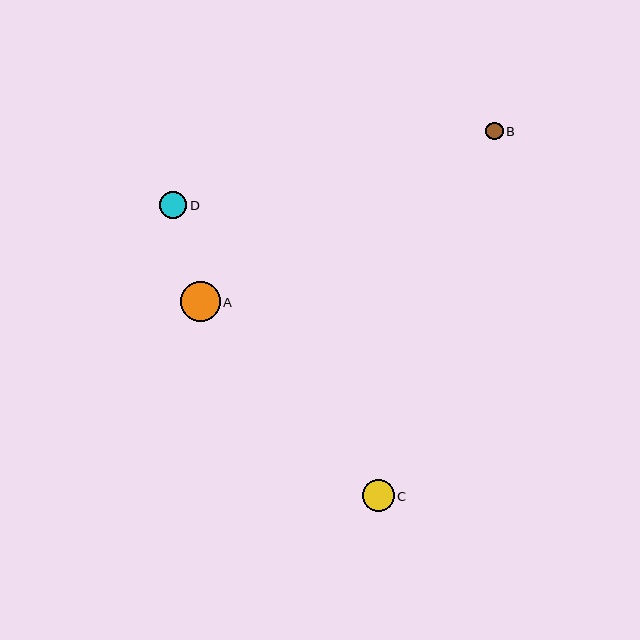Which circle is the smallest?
Circle B is the smallest with a size of approximately 17 pixels.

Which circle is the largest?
Circle A is the largest with a size of approximately 40 pixels.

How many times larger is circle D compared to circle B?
Circle D is approximately 1.5 times the size of circle B.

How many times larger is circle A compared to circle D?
Circle A is approximately 1.5 times the size of circle D.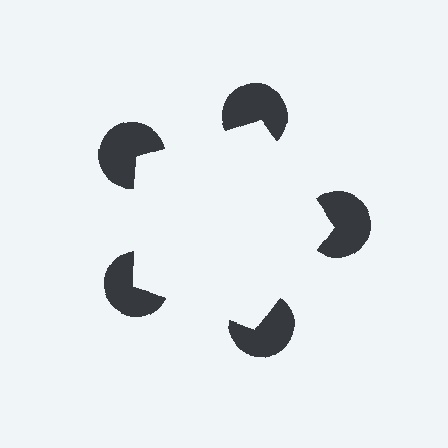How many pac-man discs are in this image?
There are 5 — one at each vertex of the illusory pentagon.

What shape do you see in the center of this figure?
An illusory pentagon — its edges are inferred from the aligned wedge cuts in the pac-man discs, not physically drawn.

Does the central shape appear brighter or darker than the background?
It typically appears slightly brighter than the background, even though no actual brightness change is drawn.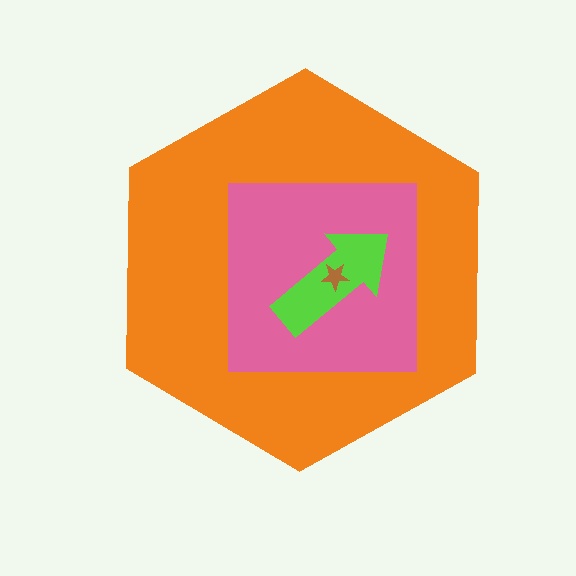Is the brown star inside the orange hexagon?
Yes.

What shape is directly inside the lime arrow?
The brown star.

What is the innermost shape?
The brown star.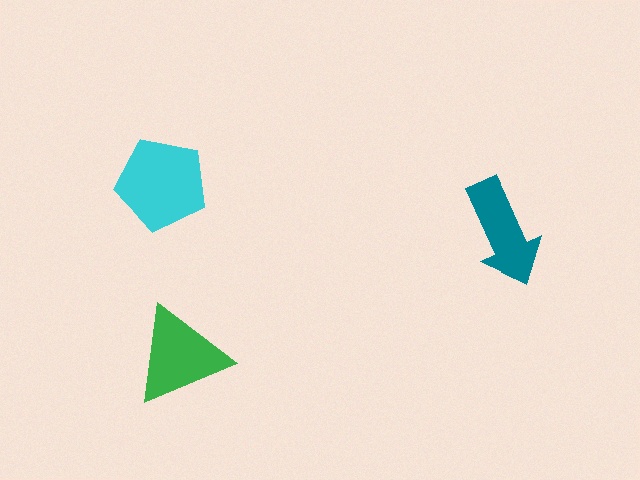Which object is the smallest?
The teal arrow.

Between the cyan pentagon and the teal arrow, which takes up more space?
The cyan pentagon.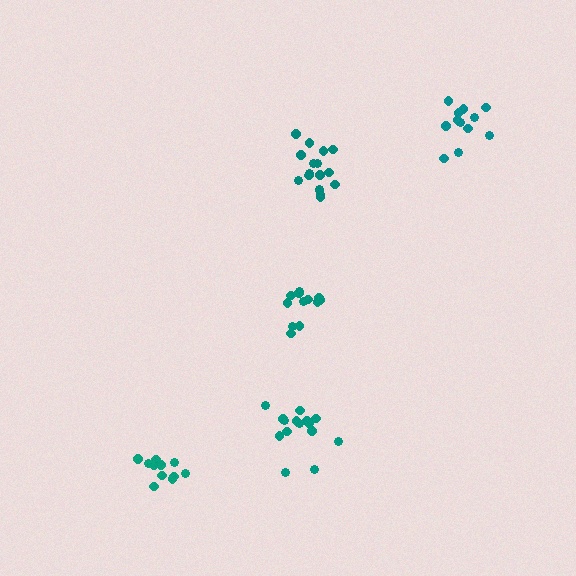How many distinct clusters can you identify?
There are 5 distinct clusters.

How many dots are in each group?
Group 1: 17 dots, Group 2: 15 dots, Group 3: 12 dots, Group 4: 12 dots, Group 5: 11 dots (67 total).